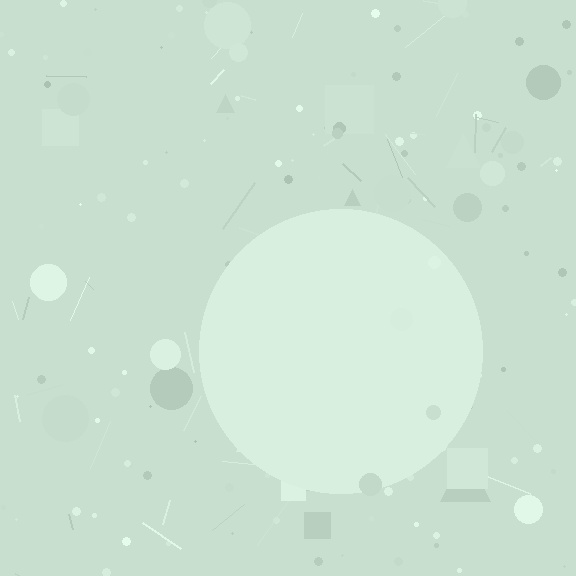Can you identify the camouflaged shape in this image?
The camouflaged shape is a circle.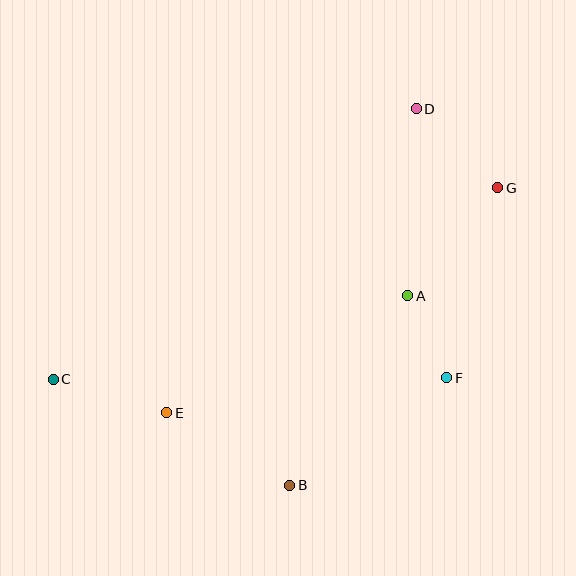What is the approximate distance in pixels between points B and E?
The distance between B and E is approximately 143 pixels.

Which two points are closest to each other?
Points A and F are closest to each other.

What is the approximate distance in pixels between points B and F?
The distance between B and F is approximately 190 pixels.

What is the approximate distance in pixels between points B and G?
The distance between B and G is approximately 363 pixels.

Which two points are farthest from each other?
Points C and G are farthest from each other.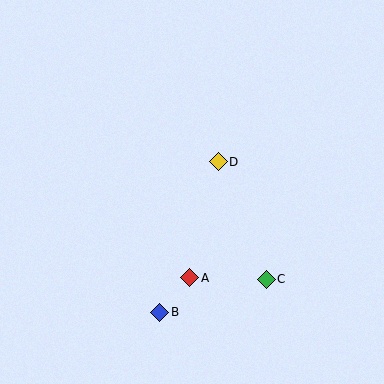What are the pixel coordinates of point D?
Point D is at (218, 162).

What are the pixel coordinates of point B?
Point B is at (160, 312).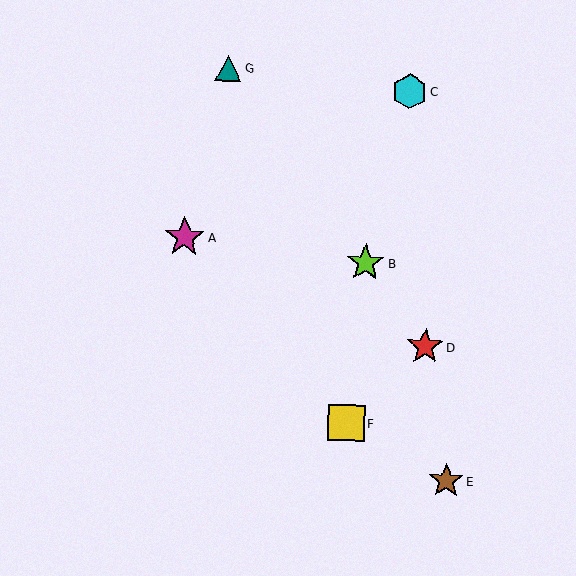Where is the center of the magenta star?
The center of the magenta star is at (185, 237).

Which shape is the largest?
The magenta star (labeled A) is the largest.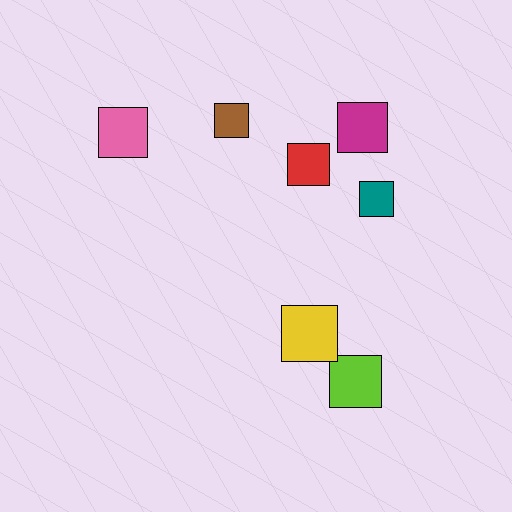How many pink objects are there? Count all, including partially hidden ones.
There is 1 pink object.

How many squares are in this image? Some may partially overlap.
There are 7 squares.